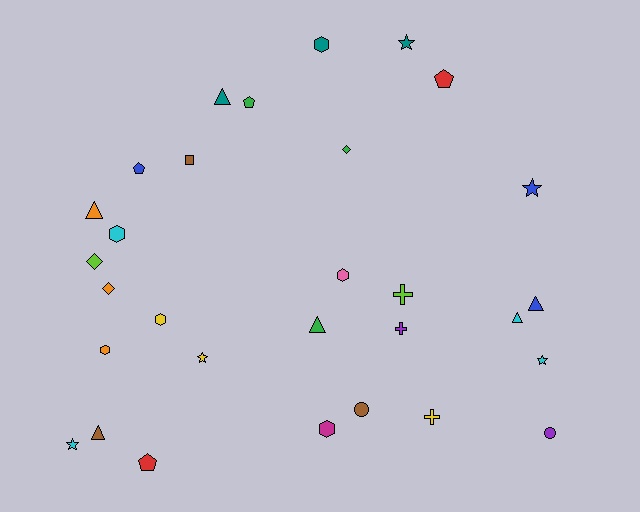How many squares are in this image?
There is 1 square.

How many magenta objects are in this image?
There is 1 magenta object.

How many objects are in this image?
There are 30 objects.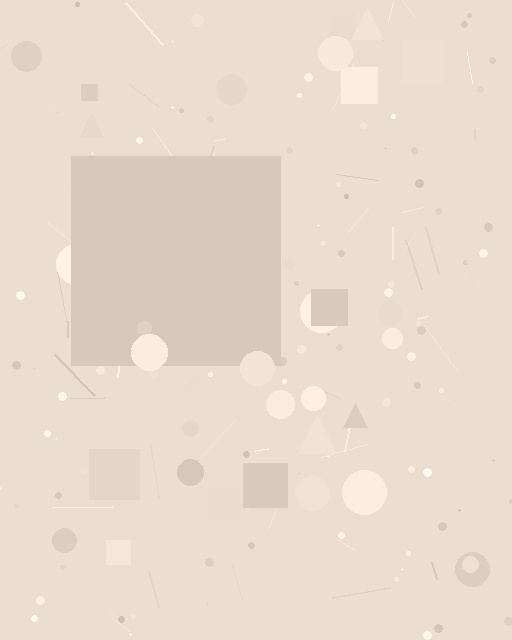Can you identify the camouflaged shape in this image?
The camouflaged shape is a square.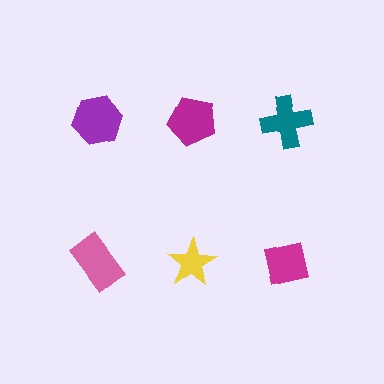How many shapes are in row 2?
3 shapes.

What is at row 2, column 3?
A magenta square.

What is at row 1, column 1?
A purple hexagon.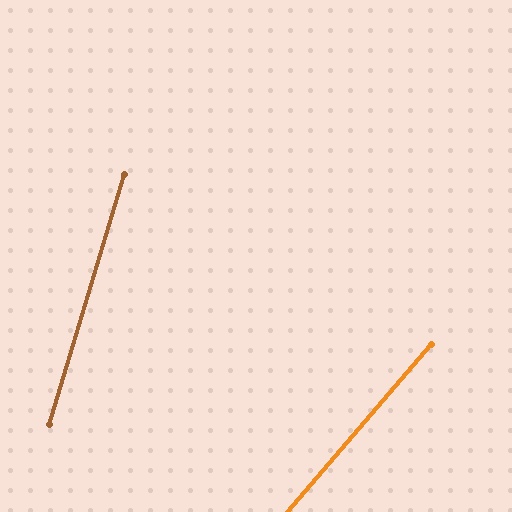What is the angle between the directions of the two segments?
Approximately 24 degrees.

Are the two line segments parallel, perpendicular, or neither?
Neither parallel nor perpendicular — they differ by about 24°.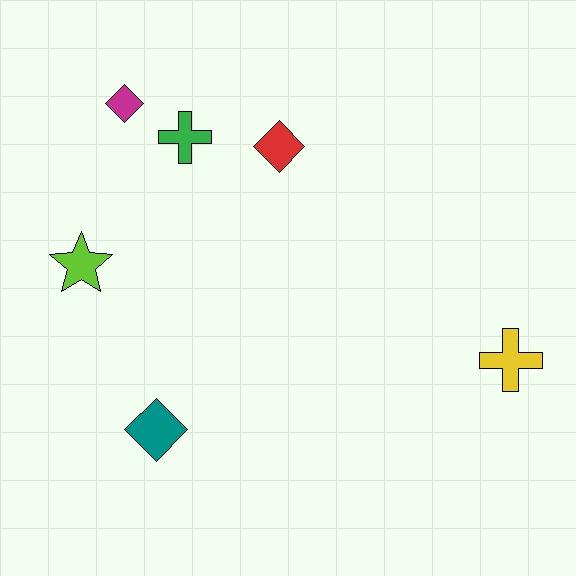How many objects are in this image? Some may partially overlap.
There are 6 objects.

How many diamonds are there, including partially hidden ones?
There are 3 diamonds.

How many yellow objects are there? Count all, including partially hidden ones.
There is 1 yellow object.